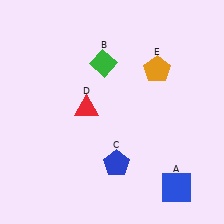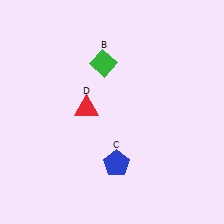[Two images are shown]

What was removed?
The blue square (A), the orange pentagon (E) were removed in Image 2.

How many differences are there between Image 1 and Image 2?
There are 2 differences between the two images.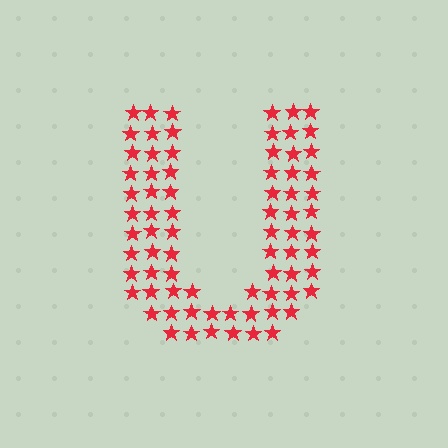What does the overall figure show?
The overall figure shows the letter U.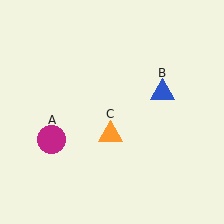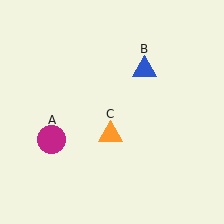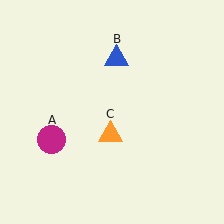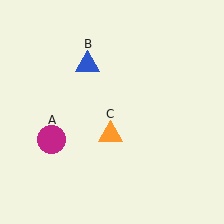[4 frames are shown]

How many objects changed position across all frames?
1 object changed position: blue triangle (object B).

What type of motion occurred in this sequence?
The blue triangle (object B) rotated counterclockwise around the center of the scene.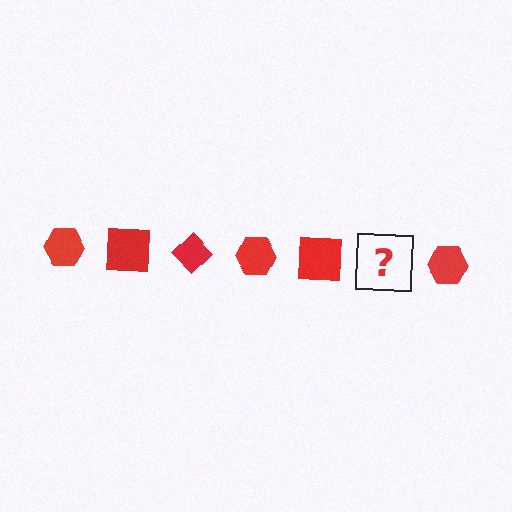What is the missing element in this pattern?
The missing element is a red diamond.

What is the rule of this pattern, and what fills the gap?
The rule is that the pattern cycles through hexagon, square, diamond shapes in red. The gap should be filled with a red diamond.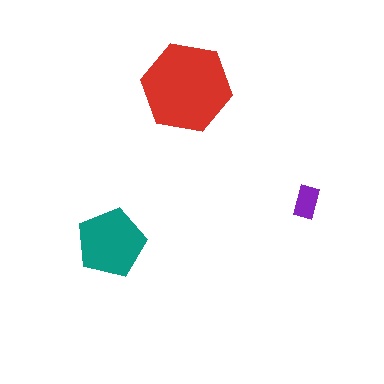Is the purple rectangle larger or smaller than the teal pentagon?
Smaller.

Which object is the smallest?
The purple rectangle.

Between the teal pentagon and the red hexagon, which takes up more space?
The red hexagon.